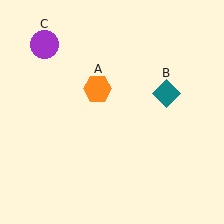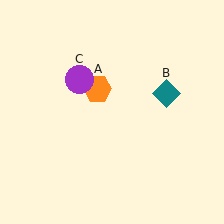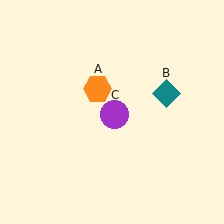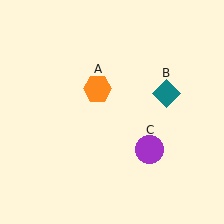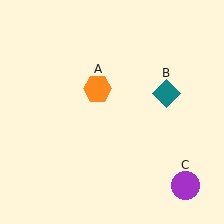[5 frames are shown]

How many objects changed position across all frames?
1 object changed position: purple circle (object C).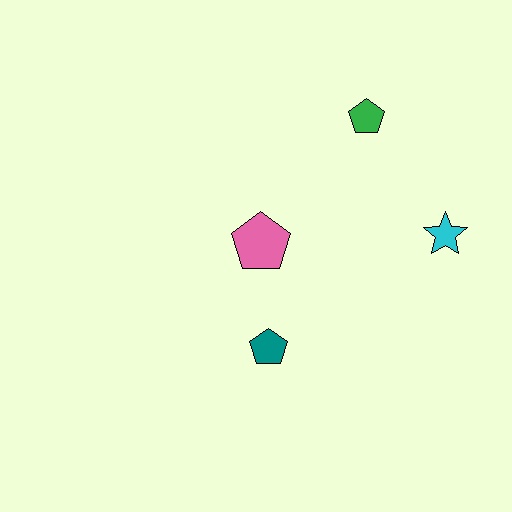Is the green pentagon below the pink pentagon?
No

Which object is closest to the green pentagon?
The cyan star is closest to the green pentagon.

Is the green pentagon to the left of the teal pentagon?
No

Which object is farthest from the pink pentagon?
The cyan star is farthest from the pink pentagon.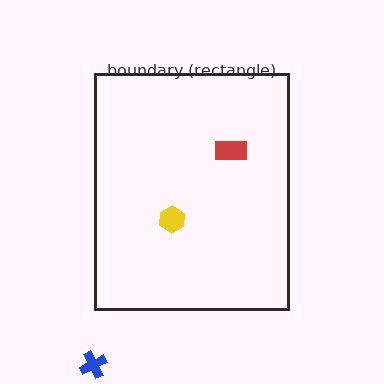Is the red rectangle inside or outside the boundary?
Inside.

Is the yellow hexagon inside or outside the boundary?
Inside.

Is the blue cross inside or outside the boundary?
Outside.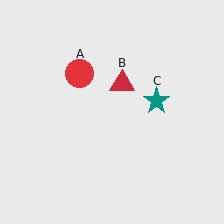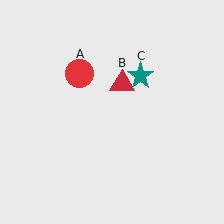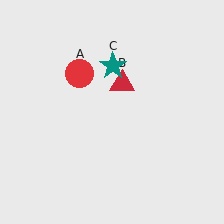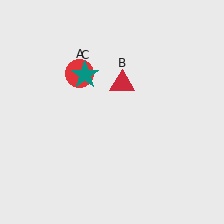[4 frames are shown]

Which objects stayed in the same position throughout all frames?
Red circle (object A) and red triangle (object B) remained stationary.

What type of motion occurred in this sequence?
The teal star (object C) rotated counterclockwise around the center of the scene.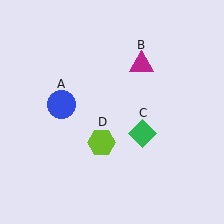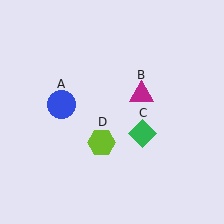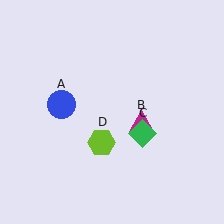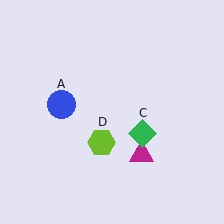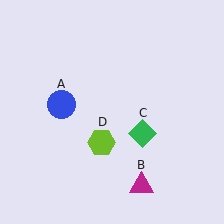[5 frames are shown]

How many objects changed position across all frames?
1 object changed position: magenta triangle (object B).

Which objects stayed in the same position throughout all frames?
Blue circle (object A) and green diamond (object C) and lime hexagon (object D) remained stationary.